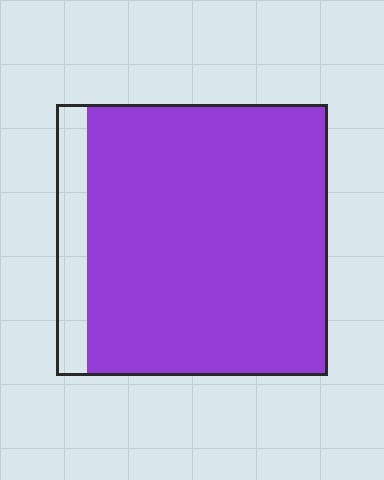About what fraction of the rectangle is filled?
About seven eighths (7/8).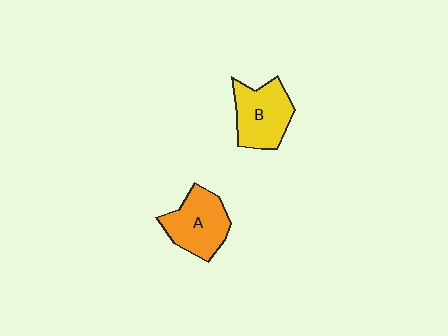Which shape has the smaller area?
Shape A (orange).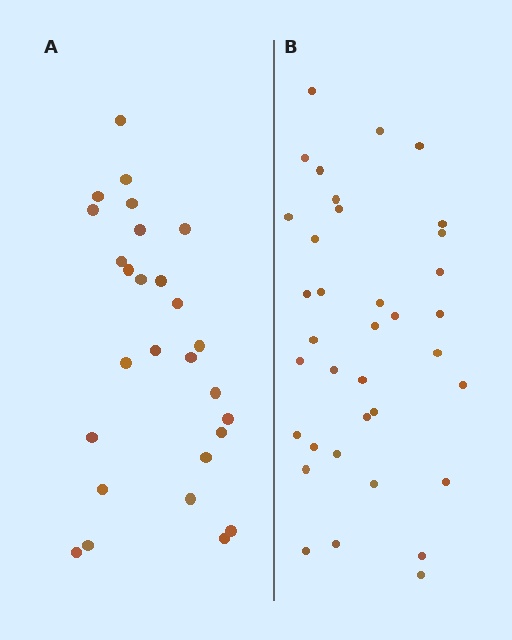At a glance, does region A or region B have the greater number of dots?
Region B (the right region) has more dots.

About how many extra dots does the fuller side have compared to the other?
Region B has roughly 8 or so more dots than region A.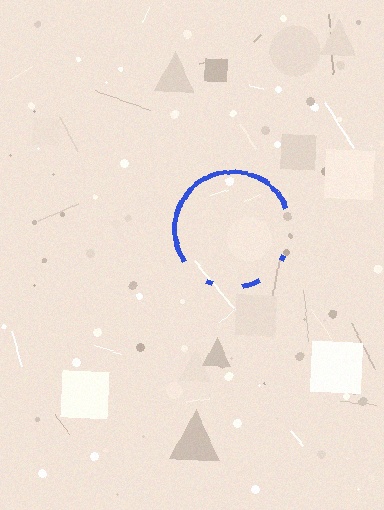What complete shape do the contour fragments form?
The contour fragments form a circle.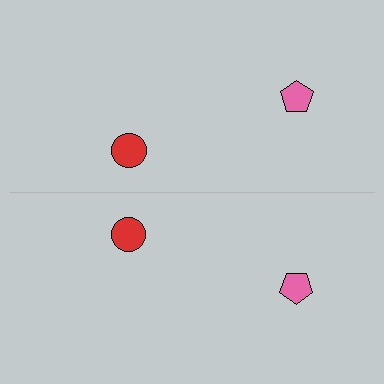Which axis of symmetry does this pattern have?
The pattern has a horizontal axis of symmetry running through the center of the image.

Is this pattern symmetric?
Yes, this pattern has bilateral (reflection) symmetry.